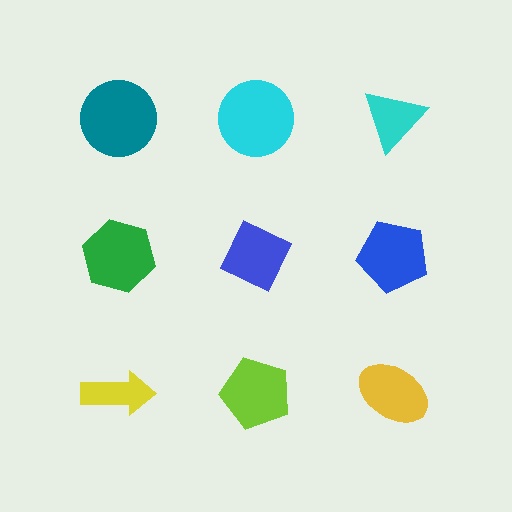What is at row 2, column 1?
A green hexagon.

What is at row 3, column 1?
A yellow arrow.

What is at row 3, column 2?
A lime pentagon.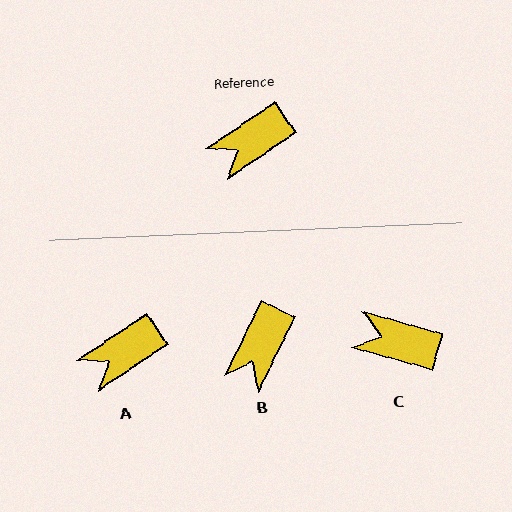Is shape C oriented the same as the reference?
No, it is off by about 49 degrees.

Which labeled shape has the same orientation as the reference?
A.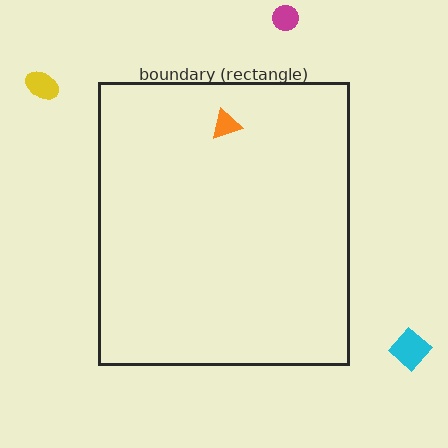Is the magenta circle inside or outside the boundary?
Outside.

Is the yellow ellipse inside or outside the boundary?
Outside.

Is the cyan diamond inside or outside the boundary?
Outside.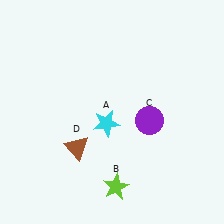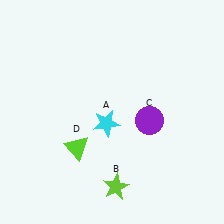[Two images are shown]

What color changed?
The triangle (D) changed from brown in Image 1 to lime in Image 2.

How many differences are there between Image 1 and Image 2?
There is 1 difference between the two images.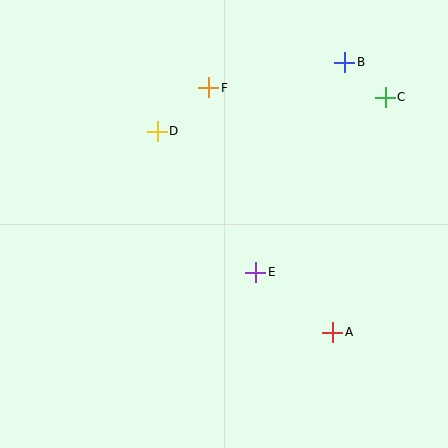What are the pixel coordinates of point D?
Point D is at (157, 131).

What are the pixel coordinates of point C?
Point C is at (385, 97).